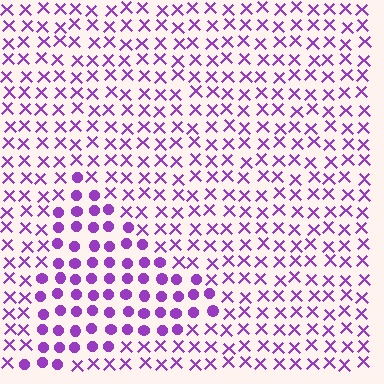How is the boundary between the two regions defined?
The boundary is defined by a change in element shape: circles inside vs. X marks outside. All elements share the same color and spacing.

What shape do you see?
I see a triangle.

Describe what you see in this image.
The image is filled with small purple elements arranged in a uniform grid. A triangle-shaped region contains circles, while the surrounding area contains X marks. The boundary is defined purely by the change in element shape.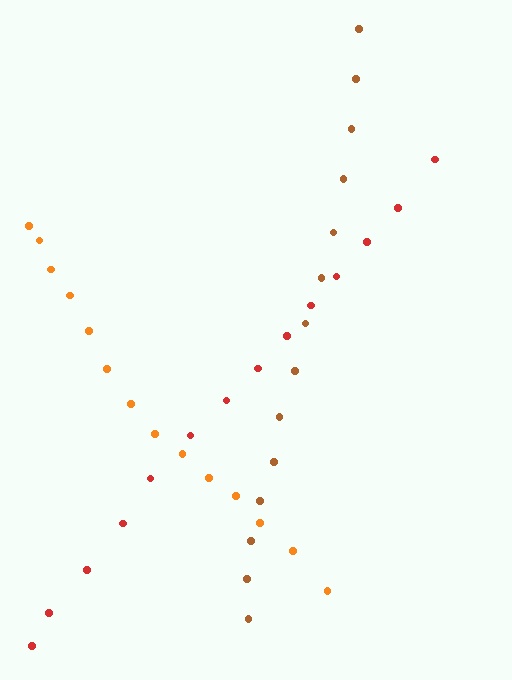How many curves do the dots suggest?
There are 3 distinct paths.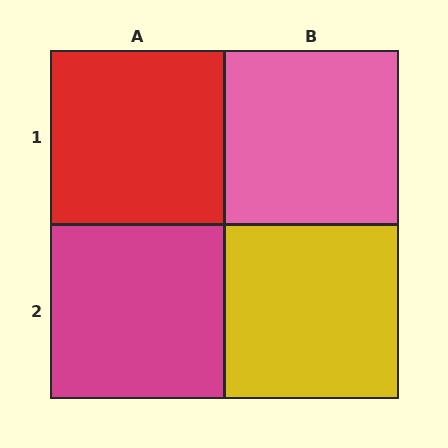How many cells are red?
1 cell is red.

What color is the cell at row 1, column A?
Red.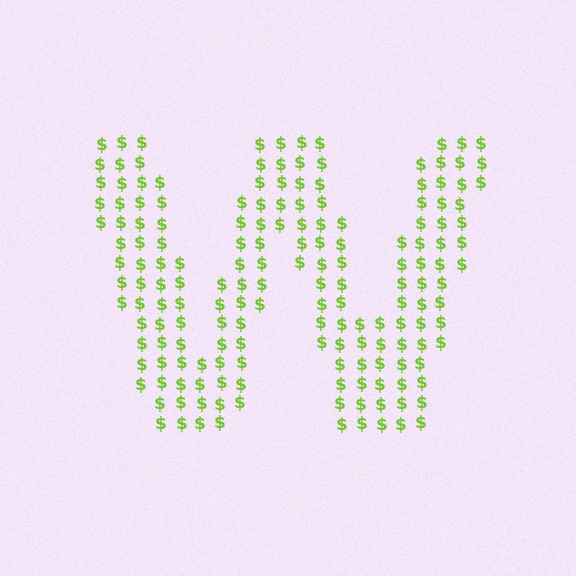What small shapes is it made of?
It is made of small dollar signs.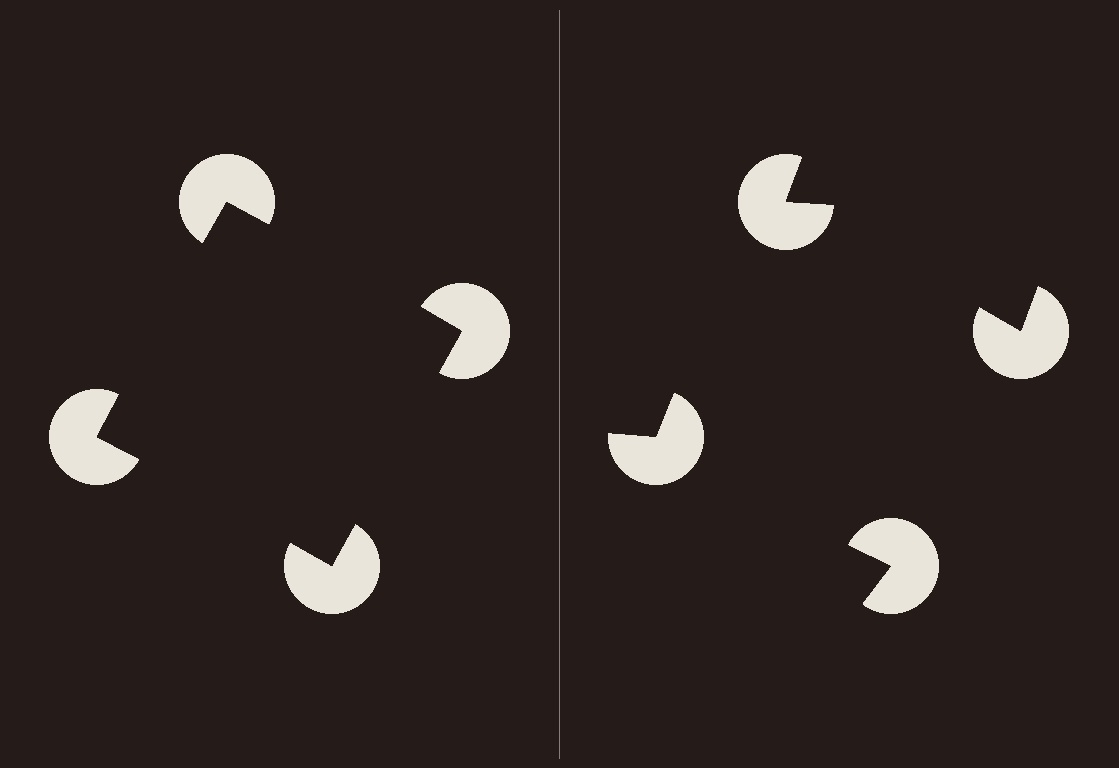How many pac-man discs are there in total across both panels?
8 — 4 on each side.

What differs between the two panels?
The pac-man discs are positioned identically on both sides; only the wedge orientations differ. On the left they align to a square; on the right they are misaligned.